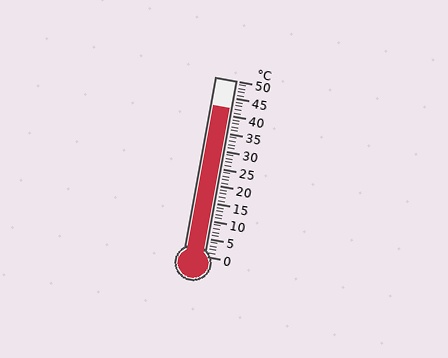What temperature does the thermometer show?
The thermometer shows approximately 42°C.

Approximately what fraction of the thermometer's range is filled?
The thermometer is filled to approximately 85% of its range.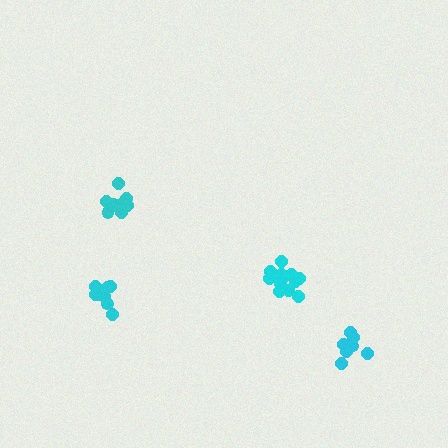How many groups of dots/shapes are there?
There are 4 groups.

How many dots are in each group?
Group 1: 13 dots, Group 2: 9 dots, Group 3: 8 dots, Group 4: 8 dots (38 total).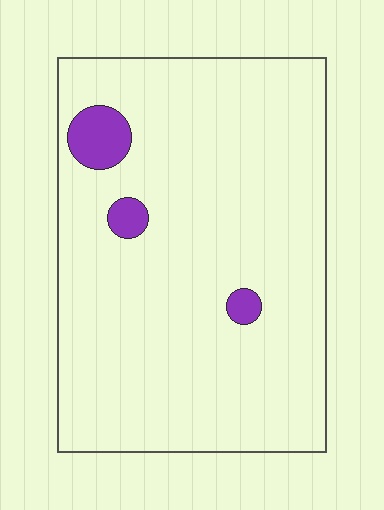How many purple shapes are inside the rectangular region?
3.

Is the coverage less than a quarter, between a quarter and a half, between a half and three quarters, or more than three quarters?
Less than a quarter.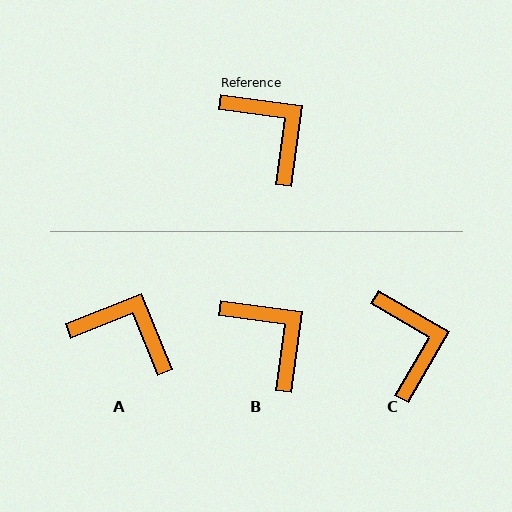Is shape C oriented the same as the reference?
No, it is off by about 22 degrees.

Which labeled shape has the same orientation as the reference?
B.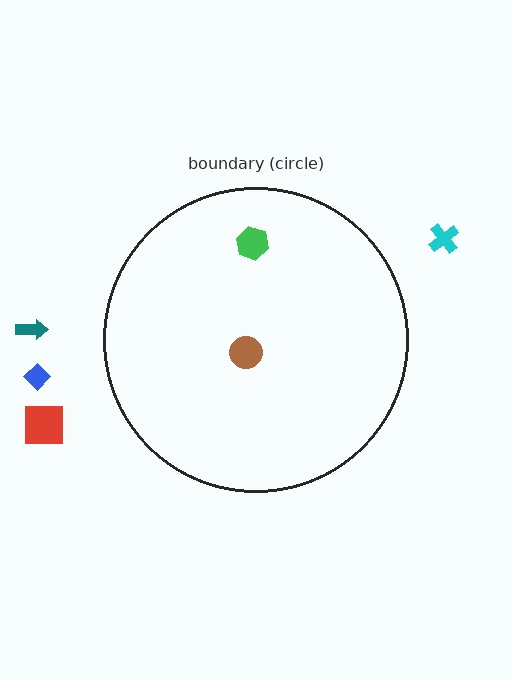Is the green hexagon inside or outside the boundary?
Inside.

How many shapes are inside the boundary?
2 inside, 4 outside.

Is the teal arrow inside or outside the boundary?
Outside.